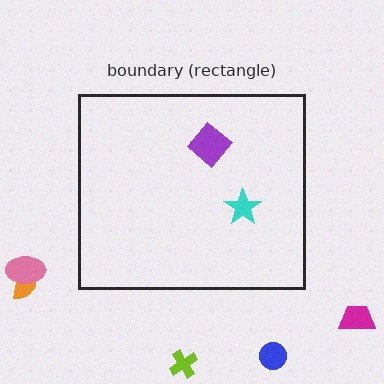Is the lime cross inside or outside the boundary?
Outside.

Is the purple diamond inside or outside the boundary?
Inside.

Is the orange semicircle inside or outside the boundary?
Outside.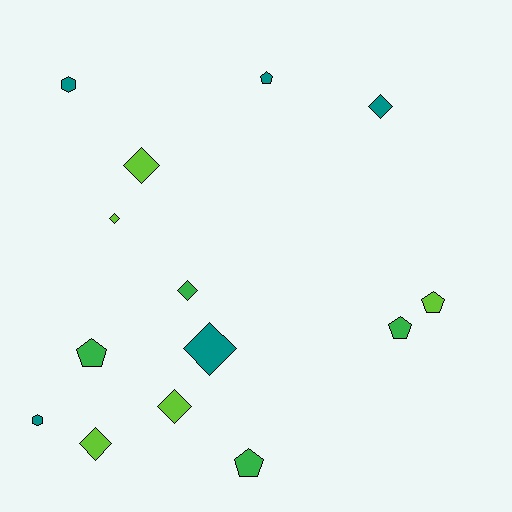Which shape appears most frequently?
Diamond, with 7 objects.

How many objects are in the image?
There are 14 objects.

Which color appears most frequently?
Teal, with 5 objects.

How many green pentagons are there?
There are 3 green pentagons.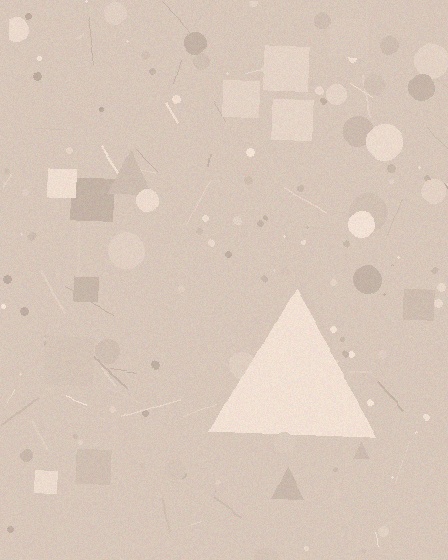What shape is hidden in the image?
A triangle is hidden in the image.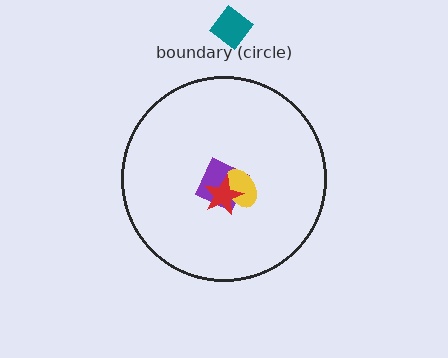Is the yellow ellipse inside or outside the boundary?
Inside.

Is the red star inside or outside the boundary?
Inside.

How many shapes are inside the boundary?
3 inside, 1 outside.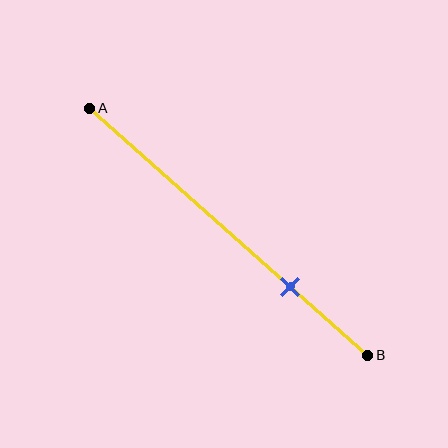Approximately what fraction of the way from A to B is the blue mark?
The blue mark is approximately 70% of the way from A to B.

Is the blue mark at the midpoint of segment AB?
No, the mark is at about 70% from A, not at the 50% midpoint.